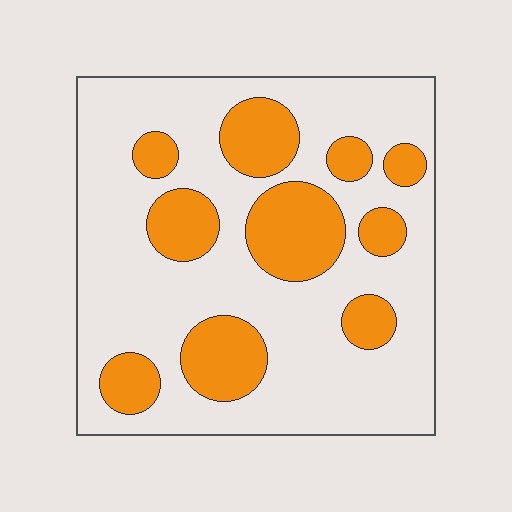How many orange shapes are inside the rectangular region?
10.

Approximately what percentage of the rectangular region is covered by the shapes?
Approximately 30%.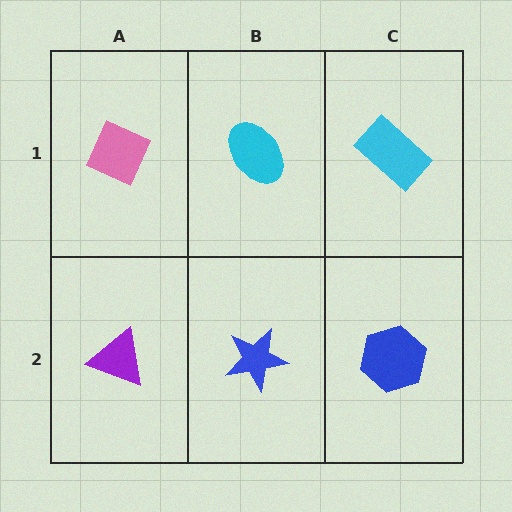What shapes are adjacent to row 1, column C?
A blue hexagon (row 2, column C), a cyan ellipse (row 1, column B).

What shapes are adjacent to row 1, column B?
A blue star (row 2, column B), a pink diamond (row 1, column A), a cyan rectangle (row 1, column C).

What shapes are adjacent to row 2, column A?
A pink diamond (row 1, column A), a blue star (row 2, column B).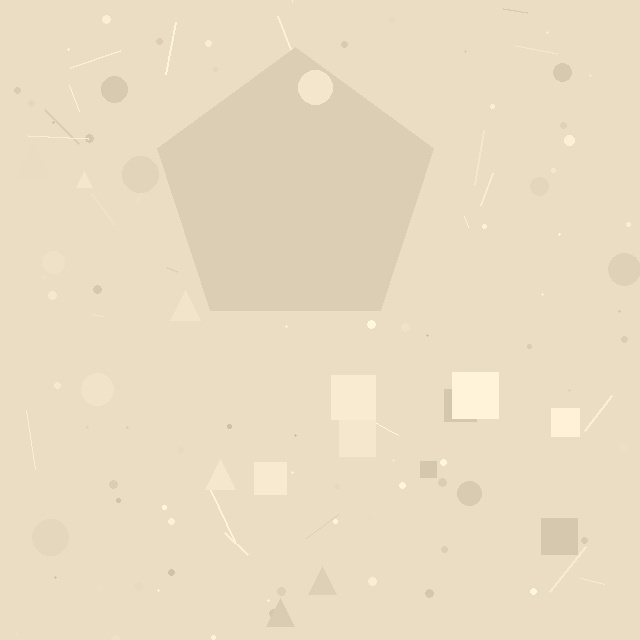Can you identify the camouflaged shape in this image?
The camouflaged shape is a pentagon.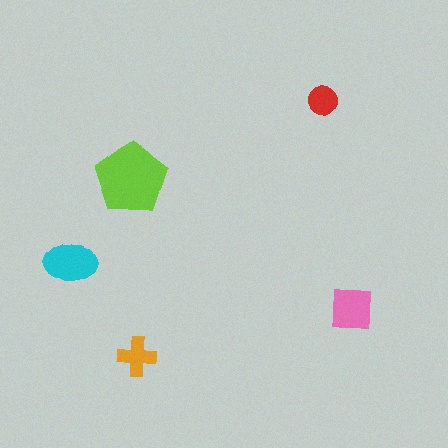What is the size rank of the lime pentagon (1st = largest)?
1st.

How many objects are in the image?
There are 5 objects in the image.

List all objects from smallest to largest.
The red circle, the orange cross, the pink square, the cyan ellipse, the lime pentagon.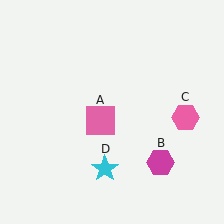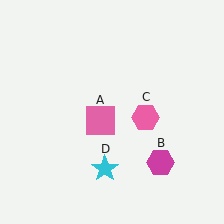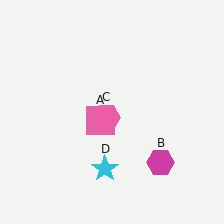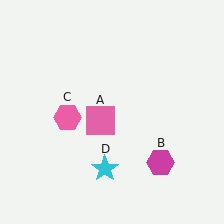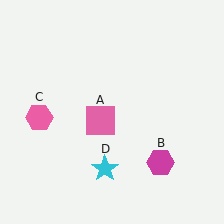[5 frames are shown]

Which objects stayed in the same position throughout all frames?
Pink square (object A) and magenta hexagon (object B) and cyan star (object D) remained stationary.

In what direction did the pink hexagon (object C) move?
The pink hexagon (object C) moved left.